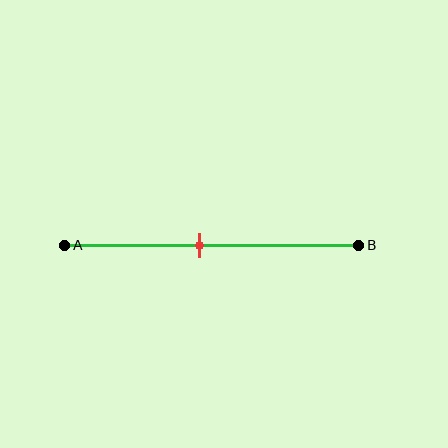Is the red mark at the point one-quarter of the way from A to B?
No, the mark is at about 45% from A, not at the 25% one-quarter point.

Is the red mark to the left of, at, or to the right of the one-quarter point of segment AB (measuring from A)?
The red mark is to the right of the one-quarter point of segment AB.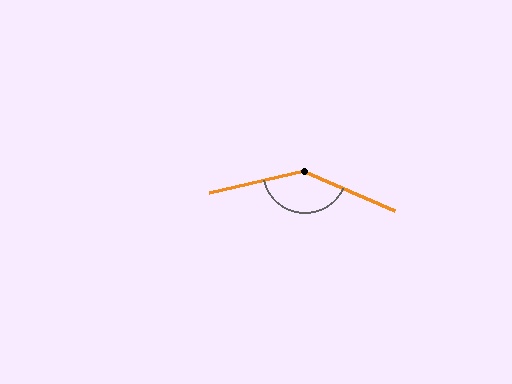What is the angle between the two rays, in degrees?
Approximately 143 degrees.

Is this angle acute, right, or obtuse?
It is obtuse.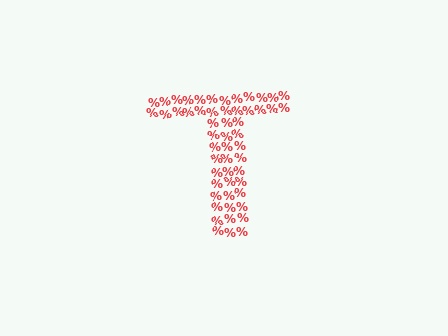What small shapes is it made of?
It is made of small percent signs.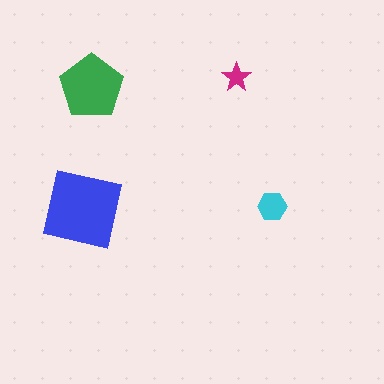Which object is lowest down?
The blue square is bottommost.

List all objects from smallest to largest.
The magenta star, the cyan hexagon, the green pentagon, the blue square.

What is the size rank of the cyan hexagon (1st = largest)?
3rd.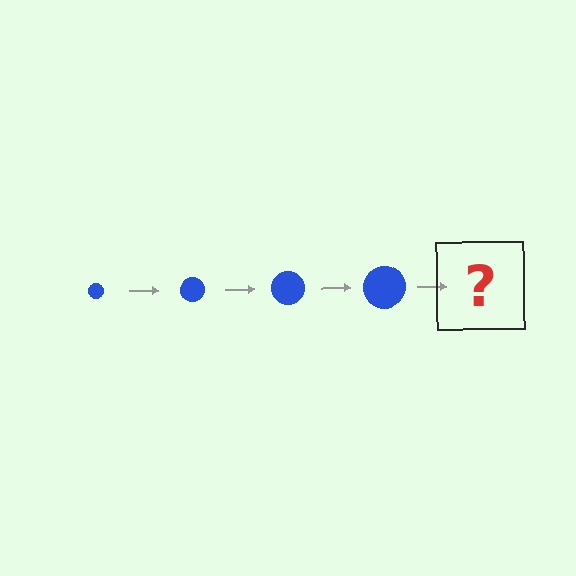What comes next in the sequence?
The next element should be a blue circle, larger than the previous one.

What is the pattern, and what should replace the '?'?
The pattern is that the circle gets progressively larger each step. The '?' should be a blue circle, larger than the previous one.